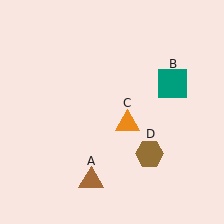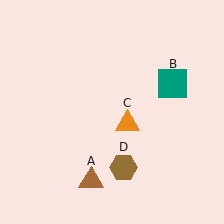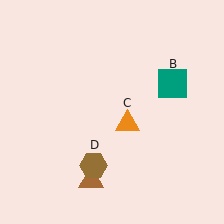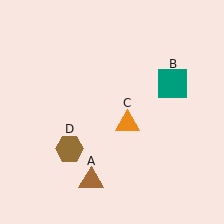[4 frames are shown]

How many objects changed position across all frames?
1 object changed position: brown hexagon (object D).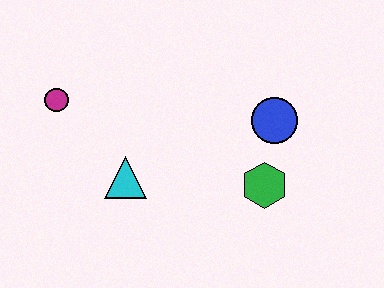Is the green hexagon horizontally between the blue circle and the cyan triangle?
Yes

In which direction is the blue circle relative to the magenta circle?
The blue circle is to the right of the magenta circle.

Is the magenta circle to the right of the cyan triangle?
No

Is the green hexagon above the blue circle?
No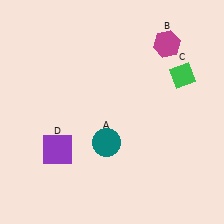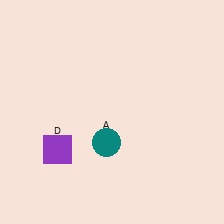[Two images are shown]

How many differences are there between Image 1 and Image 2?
There are 2 differences between the two images.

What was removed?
The green diamond (C), the magenta hexagon (B) were removed in Image 2.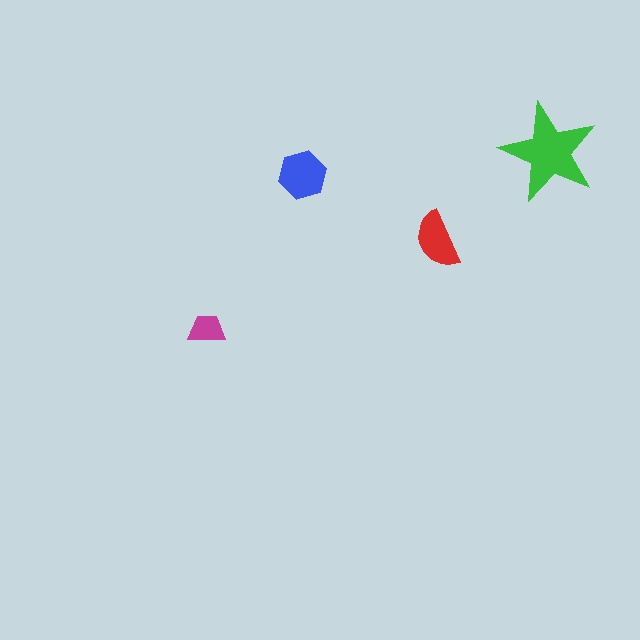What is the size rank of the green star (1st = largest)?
1st.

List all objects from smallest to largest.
The magenta trapezoid, the red semicircle, the blue hexagon, the green star.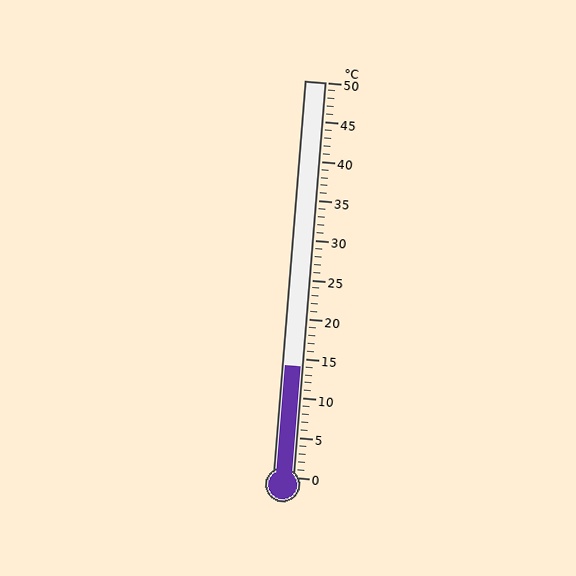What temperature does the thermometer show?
The thermometer shows approximately 14°C.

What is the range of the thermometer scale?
The thermometer scale ranges from 0°C to 50°C.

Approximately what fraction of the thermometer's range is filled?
The thermometer is filled to approximately 30% of its range.